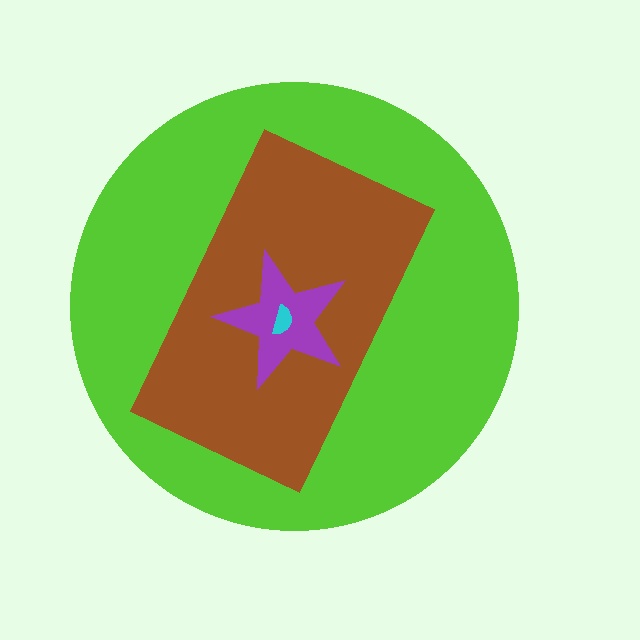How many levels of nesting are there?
4.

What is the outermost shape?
The lime circle.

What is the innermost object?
The cyan semicircle.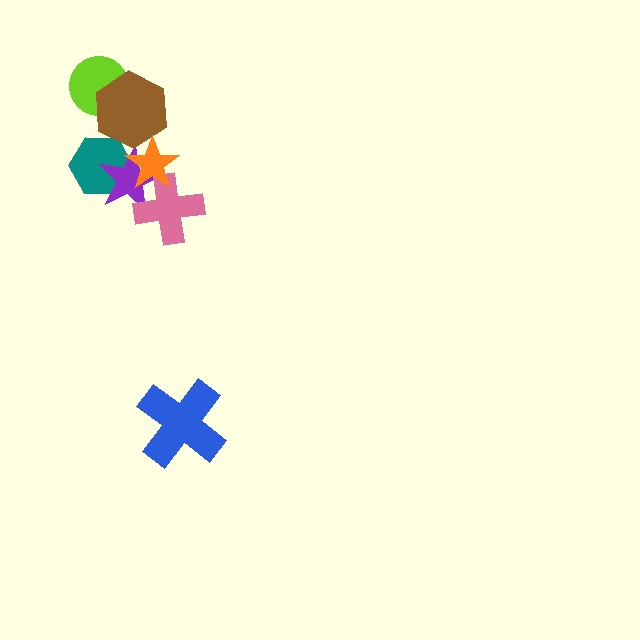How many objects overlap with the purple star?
3 objects overlap with the purple star.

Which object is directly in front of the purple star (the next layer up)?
The pink cross is directly in front of the purple star.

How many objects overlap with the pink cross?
2 objects overlap with the pink cross.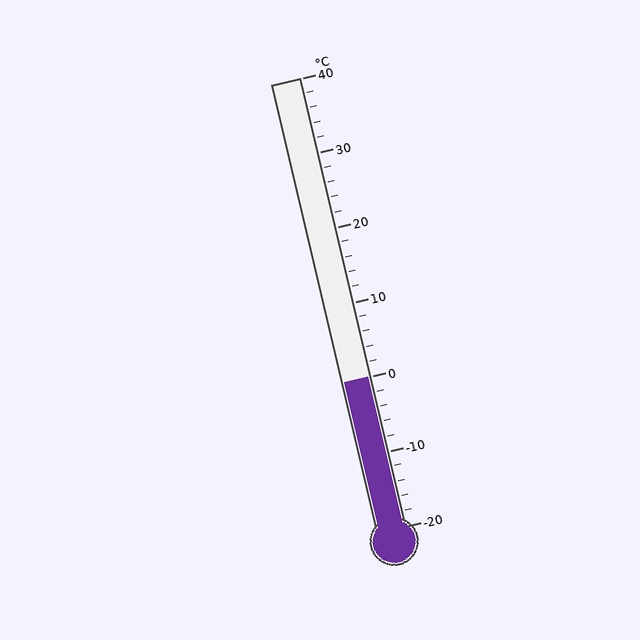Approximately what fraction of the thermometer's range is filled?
The thermometer is filled to approximately 35% of its range.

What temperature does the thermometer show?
The thermometer shows approximately 0°C.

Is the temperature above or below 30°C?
The temperature is below 30°C.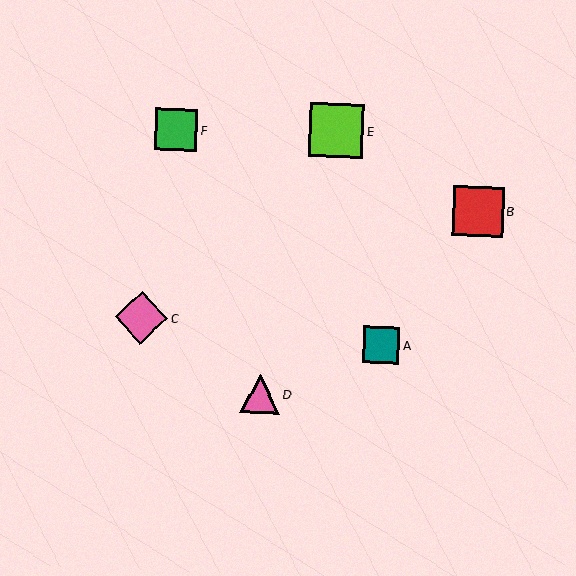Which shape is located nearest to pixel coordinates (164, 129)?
The green square (labeled F) at (176, 130) is nearest to that location.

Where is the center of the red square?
The center of the red square is at (478, 211).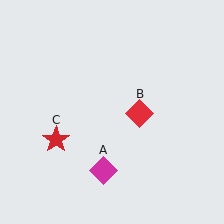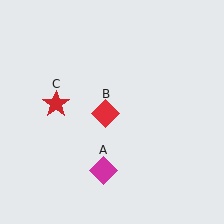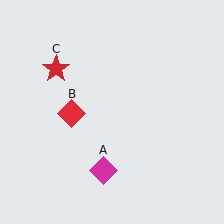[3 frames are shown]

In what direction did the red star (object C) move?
The red star (object C) moved up.